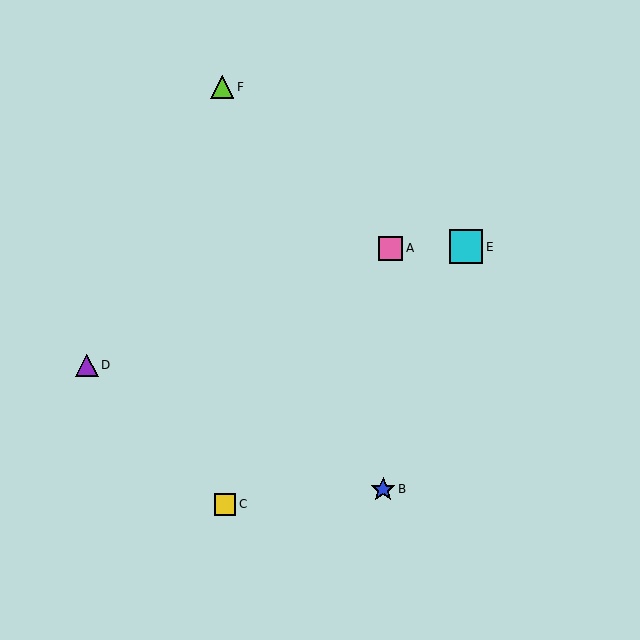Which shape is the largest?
The cyan square (labeled E) is the largest.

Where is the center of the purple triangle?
The center of the purple triangle is at (87, 365).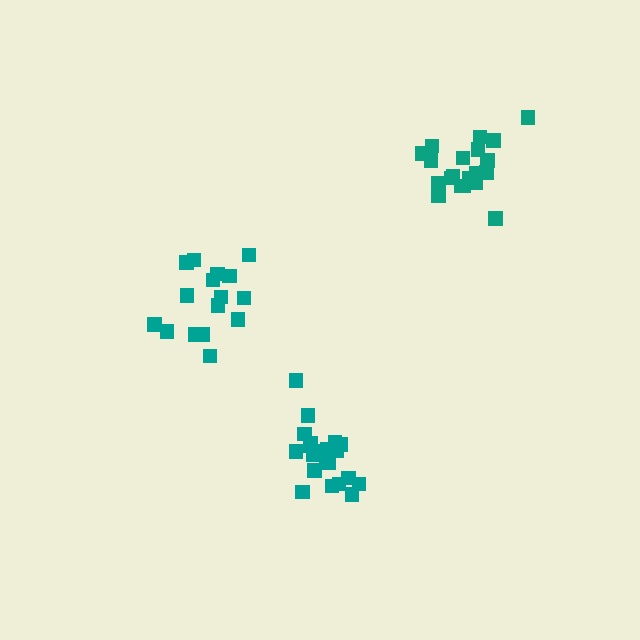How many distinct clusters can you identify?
There are 3 distinct clusters.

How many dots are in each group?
Group 1: 16 dots, Group 2: 21 dots, Group 3: 20 dots (57 total).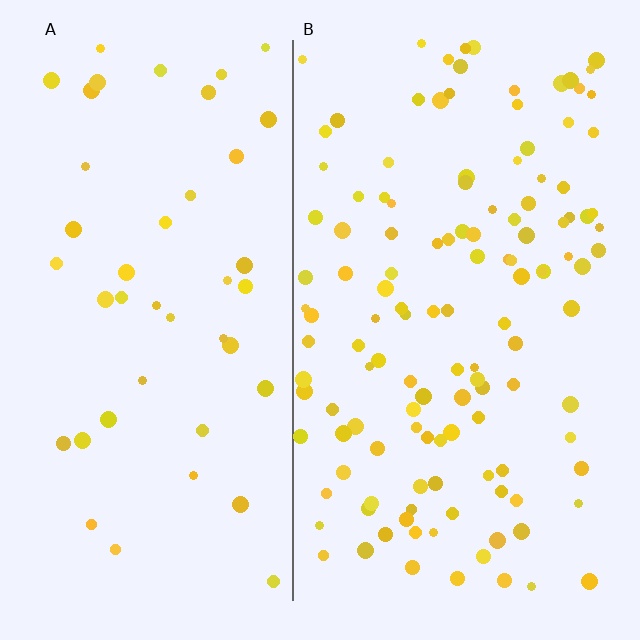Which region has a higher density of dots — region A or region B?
B (the right).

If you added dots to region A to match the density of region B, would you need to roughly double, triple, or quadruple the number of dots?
Approximately triple.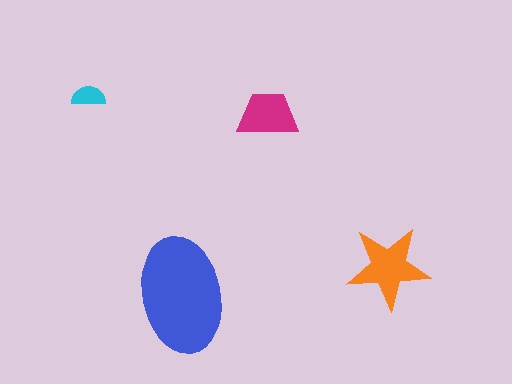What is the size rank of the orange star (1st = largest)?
2nd.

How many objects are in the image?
There are 4 objects in the image.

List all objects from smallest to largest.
The cyan semicircle, the magenta trapezoid, the orange star, the blue ellipse.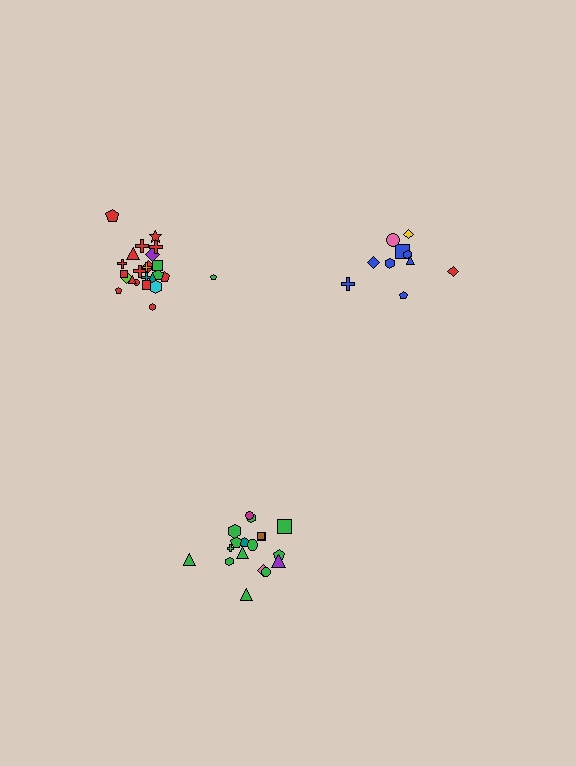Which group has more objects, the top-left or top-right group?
The top-left group.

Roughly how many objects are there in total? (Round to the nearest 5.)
Roughly 55 objects in total.